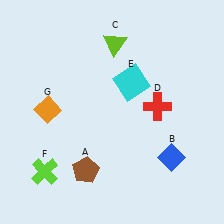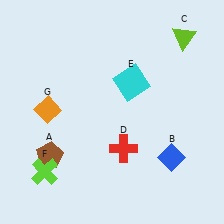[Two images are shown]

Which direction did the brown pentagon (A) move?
The brown pentagon (A) moved left.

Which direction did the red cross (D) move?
The red cross (D) moved down.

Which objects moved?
The objects that moved are: the brown pentagon (A), the lime triangle (C), the red cross (D).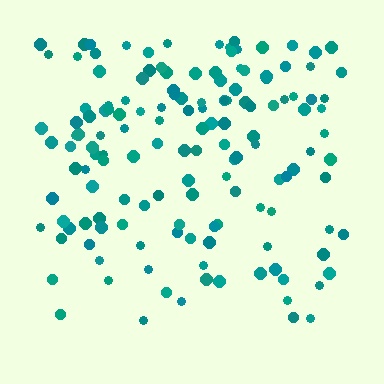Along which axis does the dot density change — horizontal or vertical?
Vertical.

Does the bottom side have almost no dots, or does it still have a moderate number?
Still a moderate number, just noticeably fewer than the top.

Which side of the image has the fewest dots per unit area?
The bottom.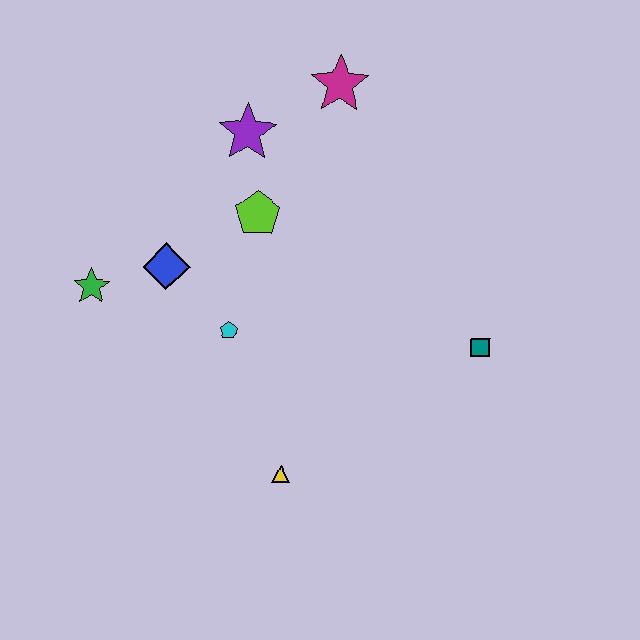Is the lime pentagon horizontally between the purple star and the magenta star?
Yes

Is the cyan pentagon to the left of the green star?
No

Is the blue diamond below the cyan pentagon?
No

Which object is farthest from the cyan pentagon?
The magenta star is farthest from the cyan pentagon.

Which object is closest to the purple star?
The lime pentagon is closest to the purple star.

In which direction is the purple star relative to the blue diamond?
The purple star is above the blue diamond.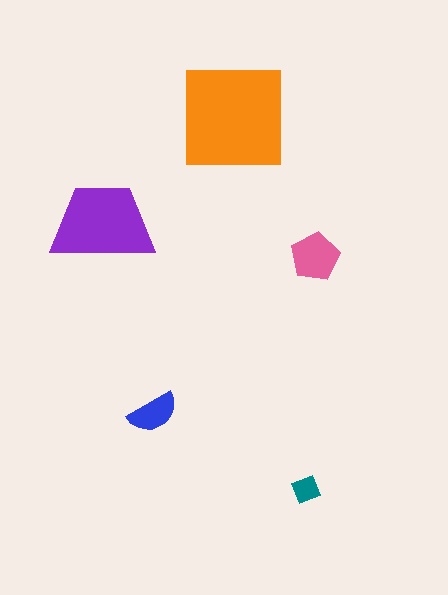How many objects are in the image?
There are 5 objects in the image.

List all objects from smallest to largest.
The teal diamond, the blue semicircle, the pink pentagon, the purple trapezoid, the orange square.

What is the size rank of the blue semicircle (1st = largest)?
4th.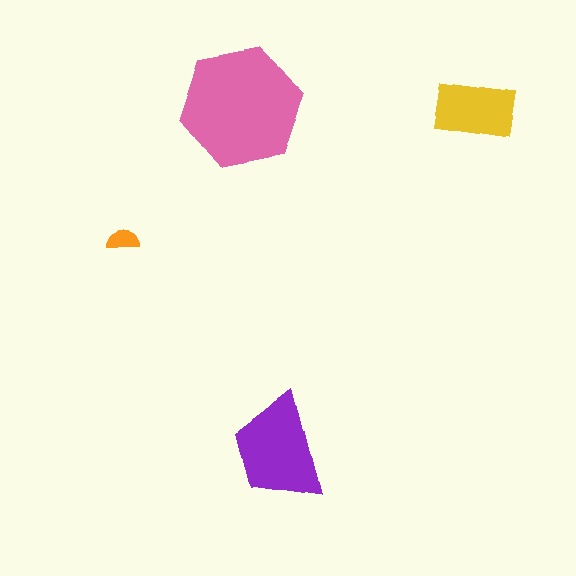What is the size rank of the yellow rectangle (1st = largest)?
3rd.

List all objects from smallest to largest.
The orange semicircle, the yellow rectangle, the purple trapezoid, the pink hexagon.